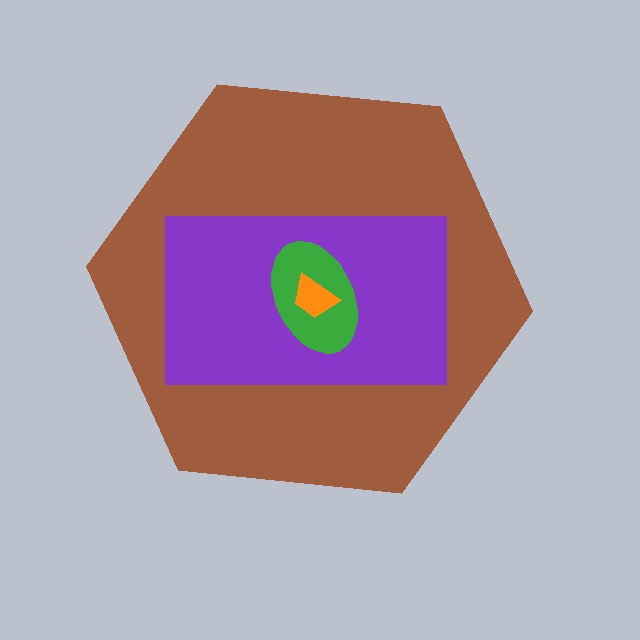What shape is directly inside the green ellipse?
The orange trapezoid.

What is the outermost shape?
The brown hexagon.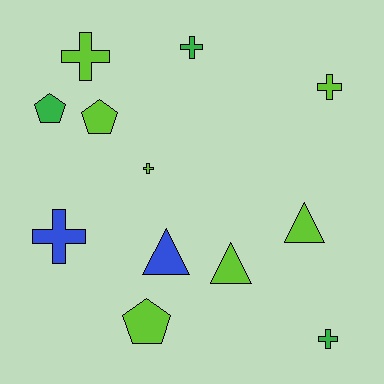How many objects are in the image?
There are 12 objects.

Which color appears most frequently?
Lime, with 7 objects.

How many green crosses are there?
There are 2 green crosses.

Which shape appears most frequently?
Cross, with 6 objects.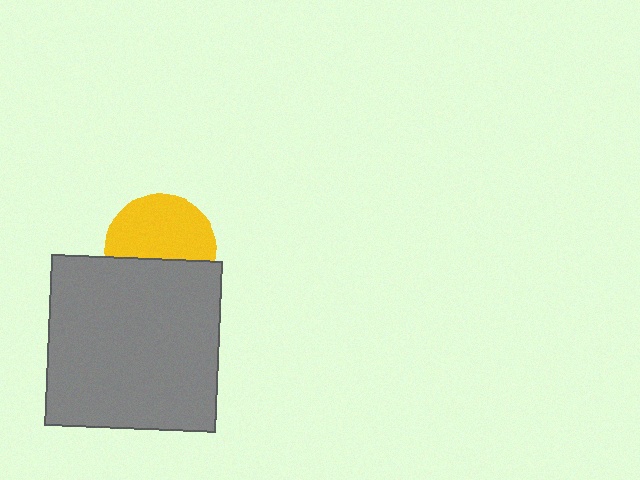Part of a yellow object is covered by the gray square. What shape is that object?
It is a circle.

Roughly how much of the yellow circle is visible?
About half of it is visible (roughly 61%).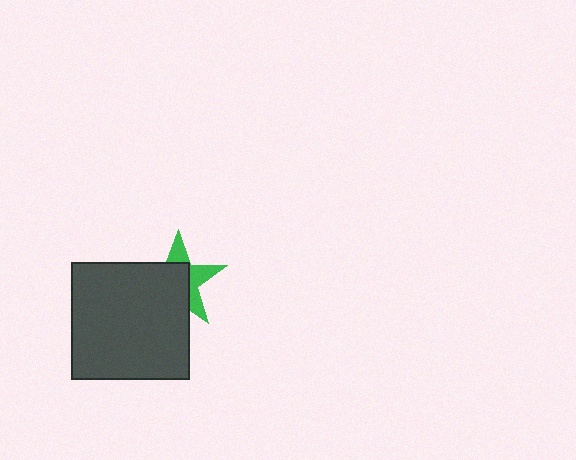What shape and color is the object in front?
The object in front is a dark gray square.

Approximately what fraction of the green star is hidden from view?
Roughly 60% of the green star is hidden behind the dark gray square.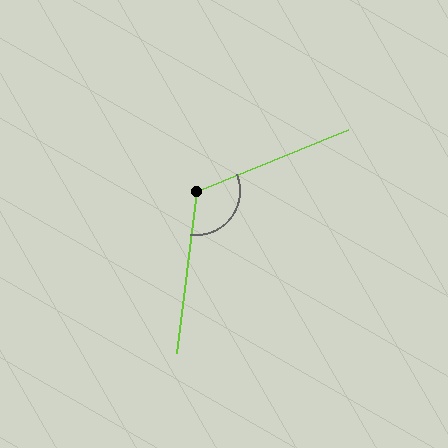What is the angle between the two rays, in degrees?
Approximately 119 degrees.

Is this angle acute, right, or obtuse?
It is obtuse.